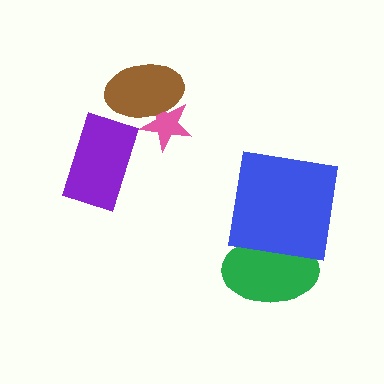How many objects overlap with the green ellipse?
1 object overlaps with the green ellipse.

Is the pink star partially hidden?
Yes, it is partially covered by another shape.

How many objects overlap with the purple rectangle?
0 objects overlap with the purple rectangle.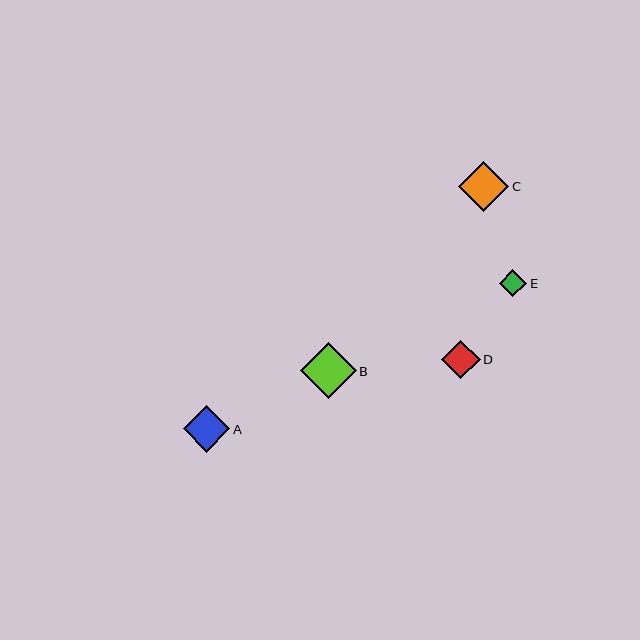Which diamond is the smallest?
Diamond E is the smallest with a size of approximately 27 pixels.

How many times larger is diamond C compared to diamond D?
Diamond C is approximately 1.3 times the size of diamond D.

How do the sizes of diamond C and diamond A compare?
Diamond C and diamond A are approximately the same size.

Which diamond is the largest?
Diamond B is the largest with a size of approximately 55 pixels.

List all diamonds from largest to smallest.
From largest to smallest: B, C, A, D, E.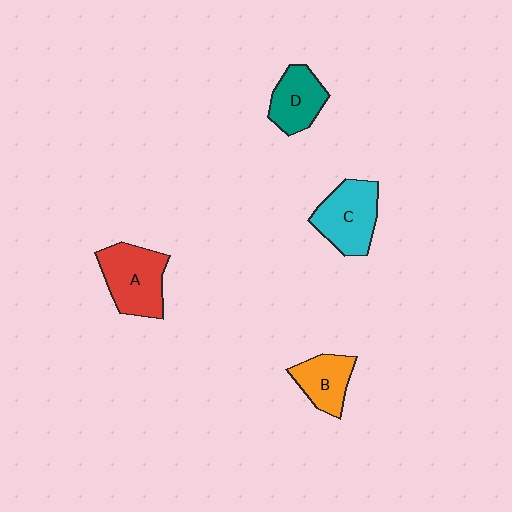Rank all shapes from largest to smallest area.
From largest to smallest: A (red), C (cyan), D (teal), B (orange).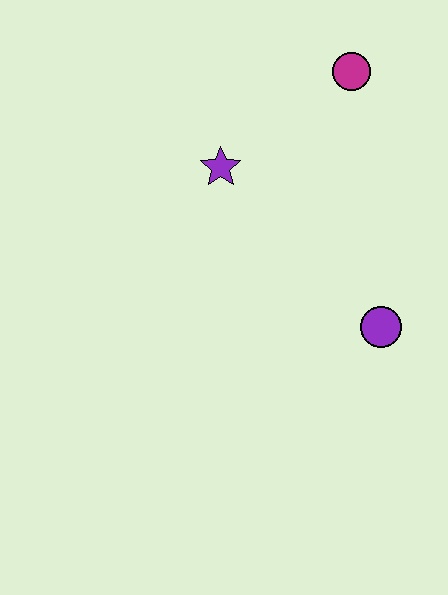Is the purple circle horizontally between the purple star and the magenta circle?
No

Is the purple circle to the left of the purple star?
No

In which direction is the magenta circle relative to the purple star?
The magenta circle is to the right of the purple star.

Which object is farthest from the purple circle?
The magenta circle is farthest from the purple circle.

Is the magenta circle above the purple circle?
Yes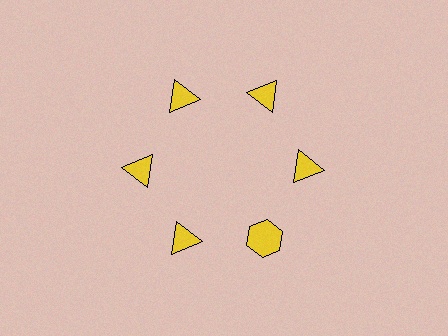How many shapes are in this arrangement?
There are 6 shapes arranged in a ring pattern.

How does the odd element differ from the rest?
It has a different shape: hexagon instead of triangle.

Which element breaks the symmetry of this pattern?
The yellow hexagon at roughly the 5 o'clock position breaks the symmetry. All other shapes are yellow triangles.